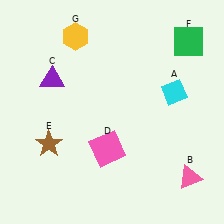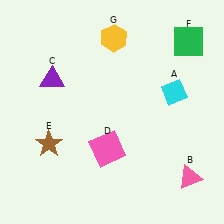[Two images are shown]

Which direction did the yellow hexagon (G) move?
The yellow hexagon (G) moved right.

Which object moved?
The yellow hexagon (G) moved right.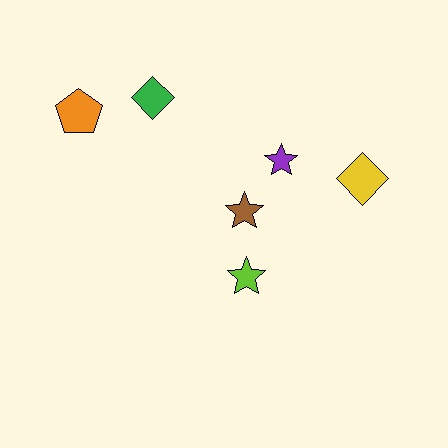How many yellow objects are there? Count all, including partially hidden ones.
There is 1 yellow object.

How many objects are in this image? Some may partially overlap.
There are 6 objects.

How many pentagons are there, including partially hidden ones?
There is 1 pentagon.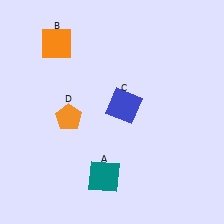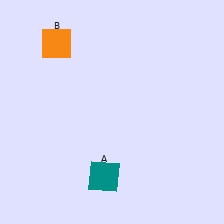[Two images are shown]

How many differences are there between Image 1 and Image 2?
There are 2 differences between the two images.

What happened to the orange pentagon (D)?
The orange pentagon (D) was removed in Image 2. It was in the bottom-left area of Image 1.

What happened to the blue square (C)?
The blue square (C) was removed in Image 2. It was in the top-right area of Image 1.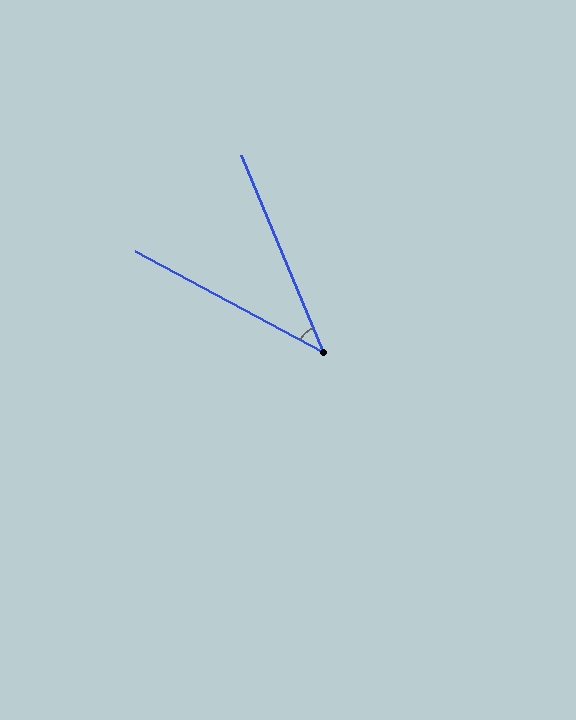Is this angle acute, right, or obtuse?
It is acute.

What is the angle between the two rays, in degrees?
Approximately 39 degrees.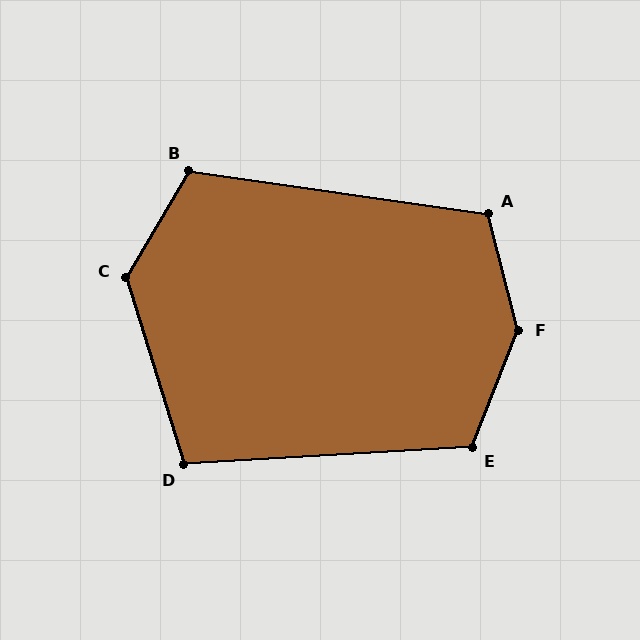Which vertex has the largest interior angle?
F, at approximately 144 degrees.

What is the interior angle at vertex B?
Approximately 112 degrees (obtuse).